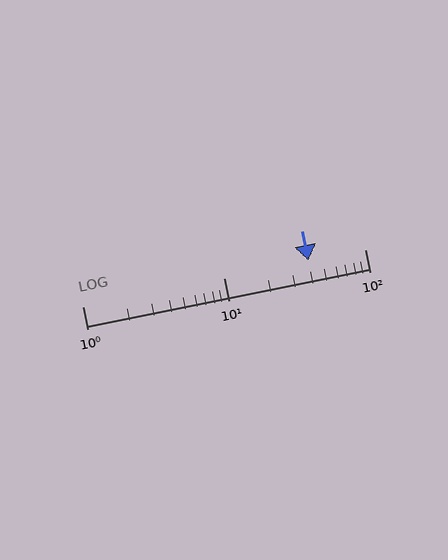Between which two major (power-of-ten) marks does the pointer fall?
The pointer is between 10 and 100.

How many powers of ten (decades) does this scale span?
The scale spans 2 decades, from 1 to 100.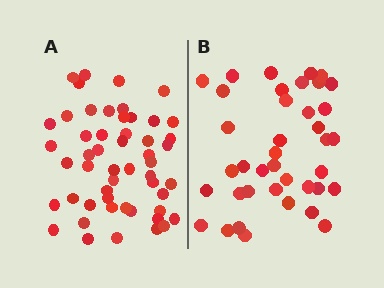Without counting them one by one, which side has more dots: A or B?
Region A (the left region) has more dots.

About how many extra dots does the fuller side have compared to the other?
Region A has approximately 15 more dots than region B.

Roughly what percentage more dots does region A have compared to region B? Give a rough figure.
About 35% more.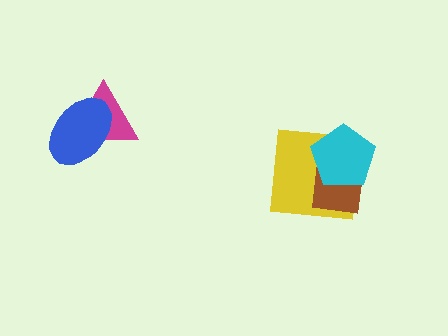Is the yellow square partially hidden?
Yes, it is partially covered by another shape.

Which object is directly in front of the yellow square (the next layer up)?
The brown square is directly in front of the yellow square.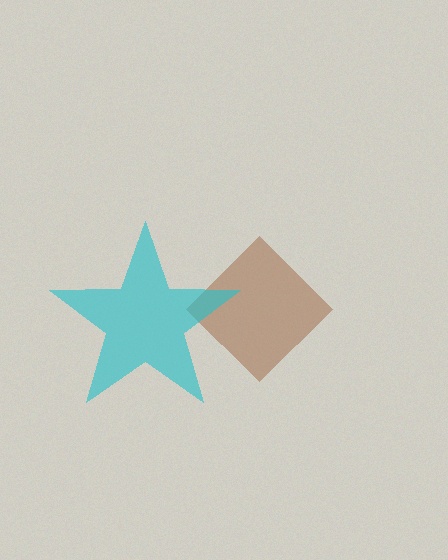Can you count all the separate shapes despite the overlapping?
Yes, there are 2 separate shapes.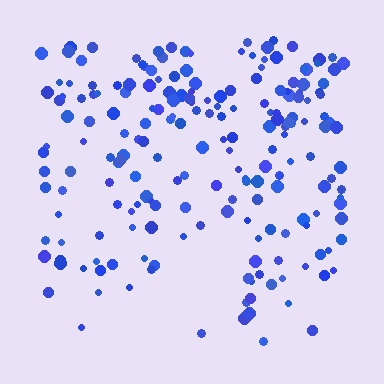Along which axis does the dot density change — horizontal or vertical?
Vertical.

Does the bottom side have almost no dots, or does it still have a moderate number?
Still a moderate number, just noticeably fewer than the top.